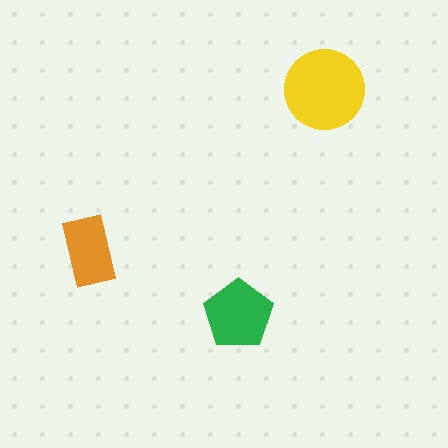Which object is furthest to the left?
The orange rectangle is leftmost.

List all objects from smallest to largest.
The orange rectangle, the green pentagon, the yellow circle.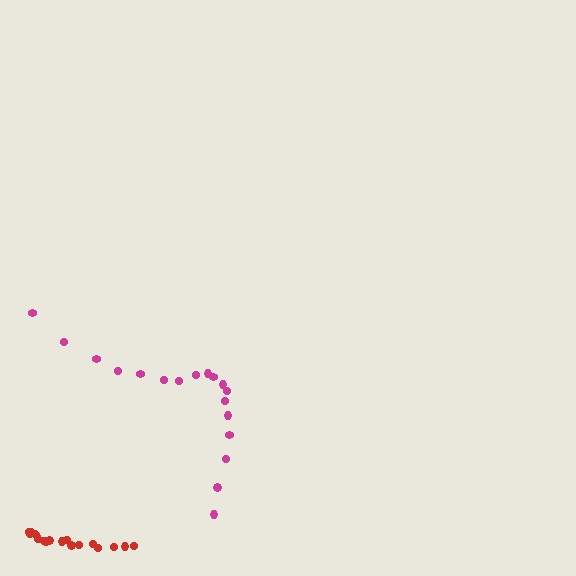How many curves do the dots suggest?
There are 2 distinct paths.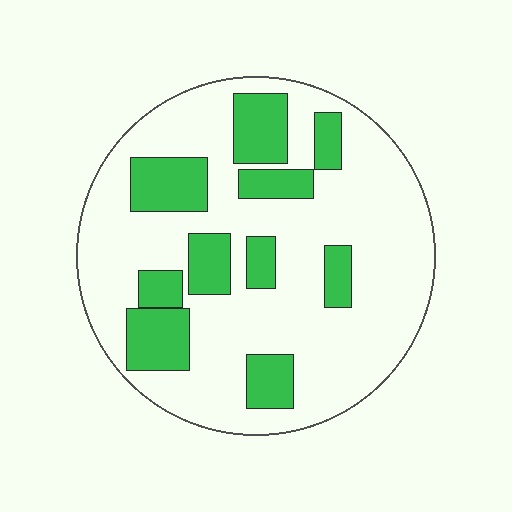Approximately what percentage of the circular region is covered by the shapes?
Approximately 25%.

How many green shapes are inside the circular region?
10.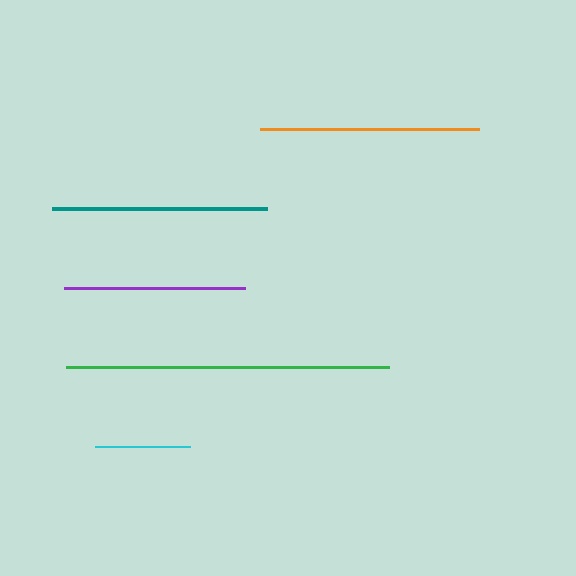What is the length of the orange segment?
The orange segment is approximately 218 pixels long.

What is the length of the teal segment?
The teal segment is approximately 215 pixels long.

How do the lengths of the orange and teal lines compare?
The orange and teal lines are approximately the same length.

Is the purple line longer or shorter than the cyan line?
The purple line is longer than the cyan line.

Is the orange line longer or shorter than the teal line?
The orange line is longer than the teal line.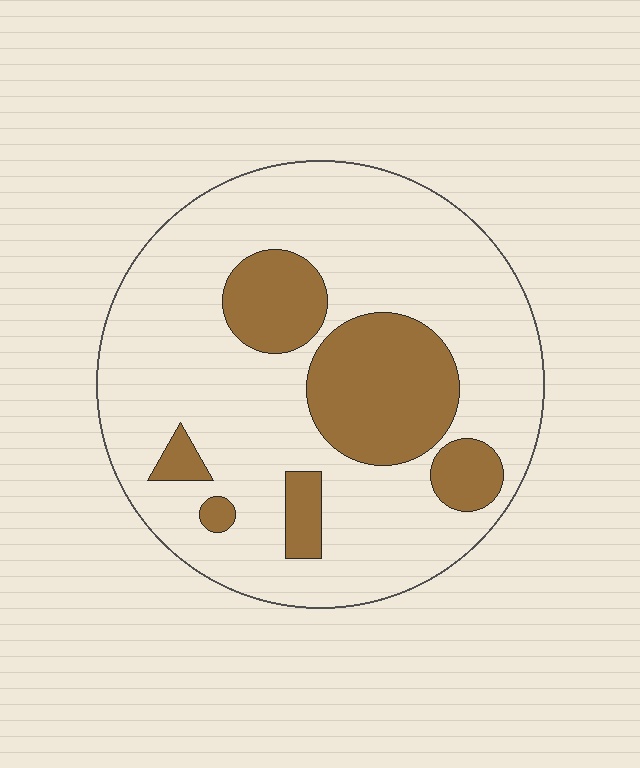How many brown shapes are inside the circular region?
6.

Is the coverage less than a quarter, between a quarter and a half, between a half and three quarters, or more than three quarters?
Less than a quarter.